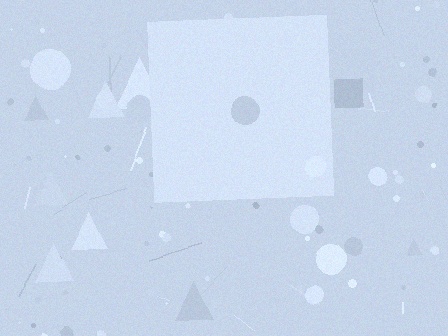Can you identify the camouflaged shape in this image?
The camouflaged shape is a square.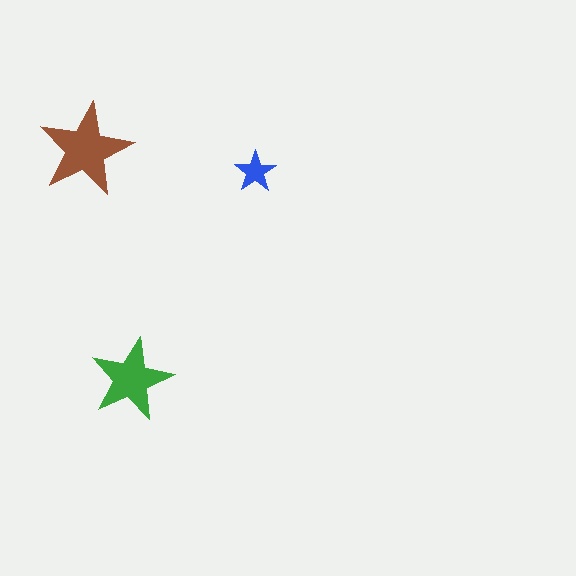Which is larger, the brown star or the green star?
The brown one.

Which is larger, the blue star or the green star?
The green one.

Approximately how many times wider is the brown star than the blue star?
About 2.5 times wider.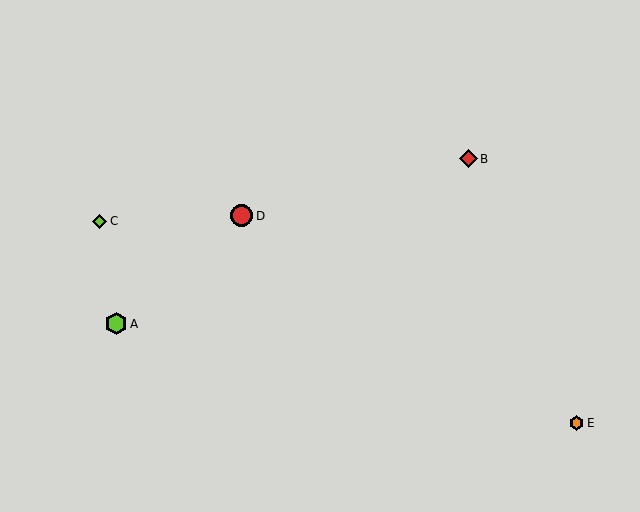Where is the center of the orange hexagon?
The center of the orange hexagon is at (576, 423).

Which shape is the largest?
The red circle (labeled D) is the largest.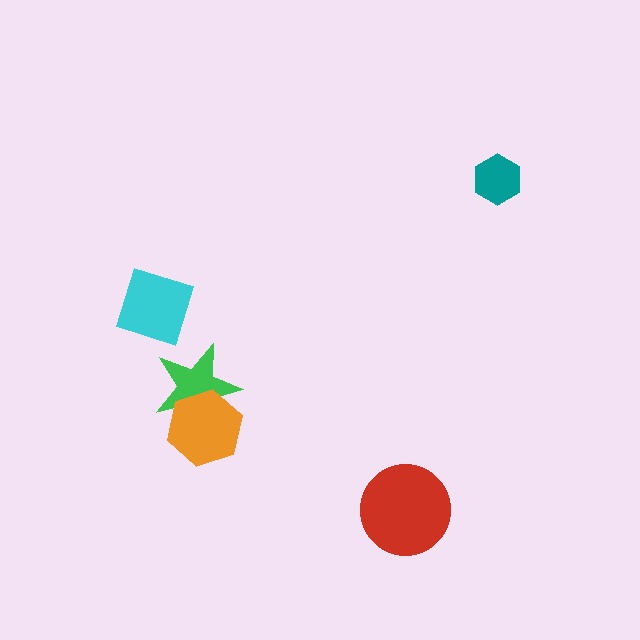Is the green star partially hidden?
Yes, it is partially covered by another shape.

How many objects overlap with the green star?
1 object overlaps with the green star.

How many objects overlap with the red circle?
0 objects overlap with the red circle.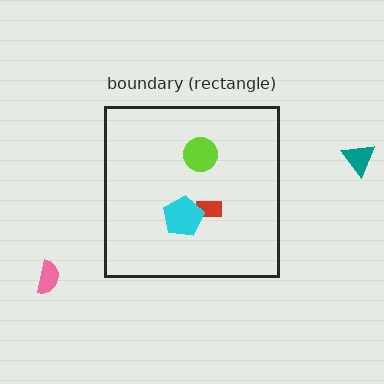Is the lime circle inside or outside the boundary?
Inside.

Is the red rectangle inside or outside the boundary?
Inside.